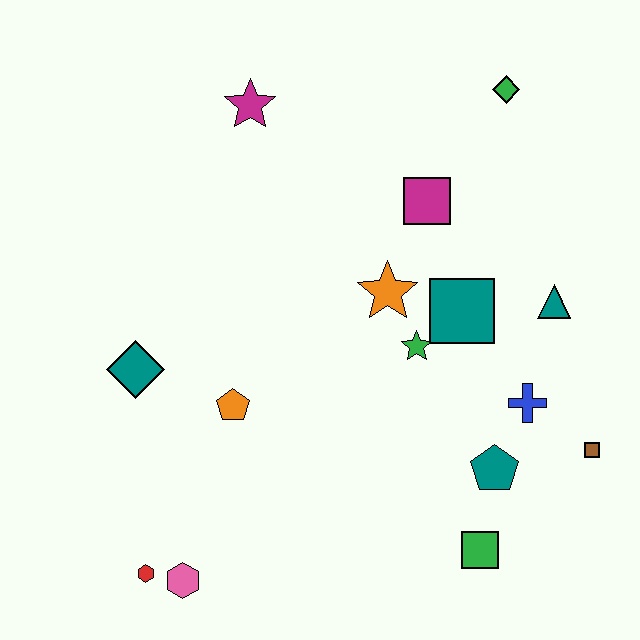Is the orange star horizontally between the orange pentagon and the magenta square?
Yes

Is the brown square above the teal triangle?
No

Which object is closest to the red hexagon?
The pink hexagon is closest to the red hexagon.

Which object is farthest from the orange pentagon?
The green diamond is farthest from the orange pentagon.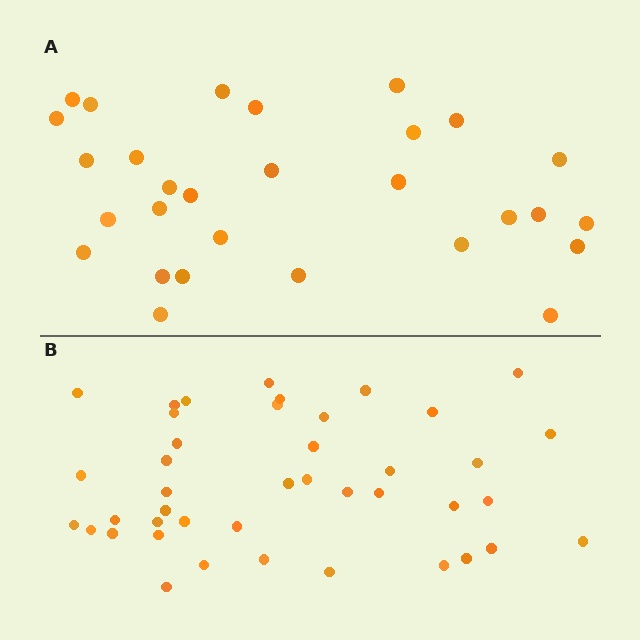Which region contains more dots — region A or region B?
Region B (the bottom region) has more dots.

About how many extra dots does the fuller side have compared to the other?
Region B has approximately 15 more dots than region A.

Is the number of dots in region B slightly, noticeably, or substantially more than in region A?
Region B has noticeably more, but not dramatically so. The ratio is roughly 1.4 to 1.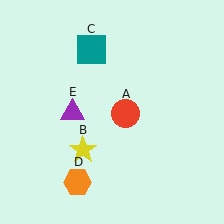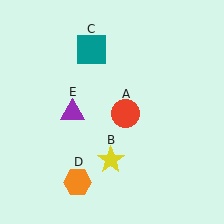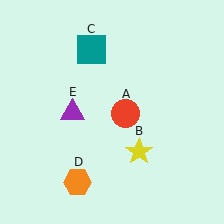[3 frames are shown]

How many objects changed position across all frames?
1 object changed position: yellow star (object B).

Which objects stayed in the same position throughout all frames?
Red circle (object A) and teal square (object C) and orange hexagon (object D) and purple triangle (object E) remained stationary.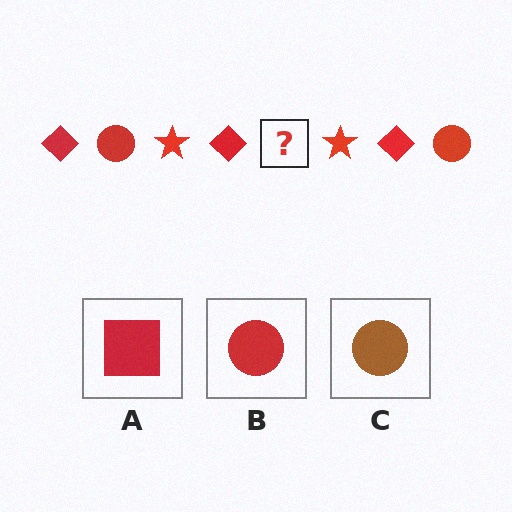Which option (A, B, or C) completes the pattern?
B.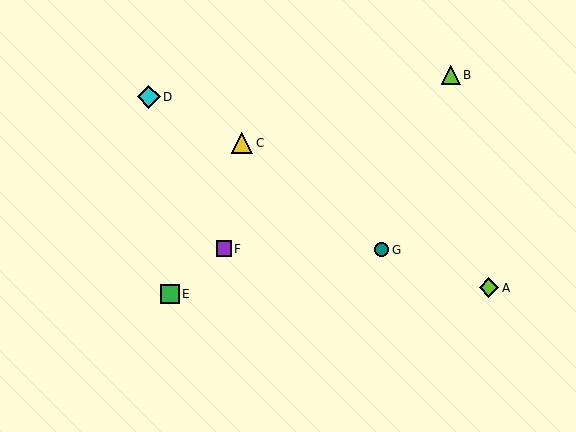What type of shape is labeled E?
Shape E is a green square.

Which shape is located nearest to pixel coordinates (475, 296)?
The lime diamond (labeled A) at (489, 288) is nearest to that location.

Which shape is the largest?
The cyan diamond (labeled D) is the largest.